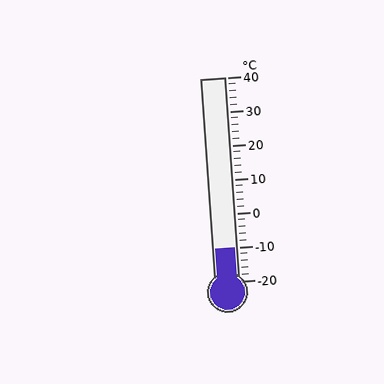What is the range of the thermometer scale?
The thermometer scale ranges from -20°C to 40°C.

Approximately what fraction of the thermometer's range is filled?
The thermometer is filled to approximately 15% of its range.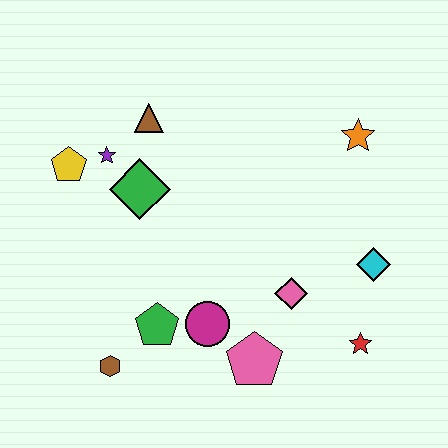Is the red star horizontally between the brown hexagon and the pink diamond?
No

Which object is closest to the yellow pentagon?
The purple star is closest to the yellow pentagon.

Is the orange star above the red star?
Yes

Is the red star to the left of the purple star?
No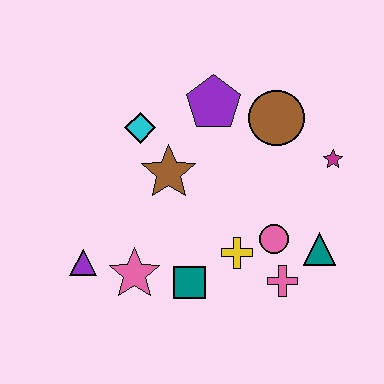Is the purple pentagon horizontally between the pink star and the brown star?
No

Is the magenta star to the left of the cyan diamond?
No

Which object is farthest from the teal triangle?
The purple triangle is farthest from the teal triangle.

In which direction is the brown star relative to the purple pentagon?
The brown star is below the purple pentagon.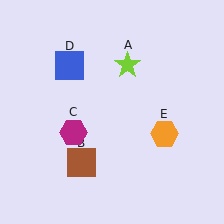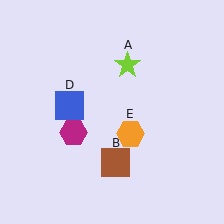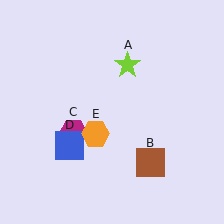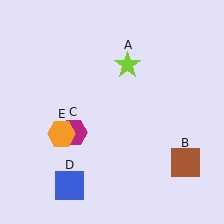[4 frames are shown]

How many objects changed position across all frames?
3 objects changed position: brown square (object B), blue square (object D), orange hexagon (object E).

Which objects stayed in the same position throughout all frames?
Lime star (object A) and magenta hexagon (object C) remained stationary.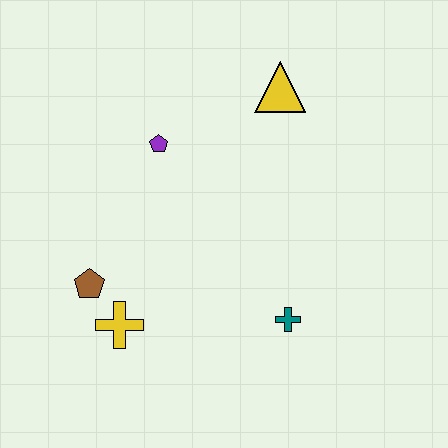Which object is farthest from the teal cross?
The yellow triangle is farthest from the teal cross.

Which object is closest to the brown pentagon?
The yellow cross is closest to the brown pentagon.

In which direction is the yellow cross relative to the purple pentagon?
The yellow cross is below the purple pentagon.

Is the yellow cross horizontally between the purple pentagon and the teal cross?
No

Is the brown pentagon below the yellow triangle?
Yes